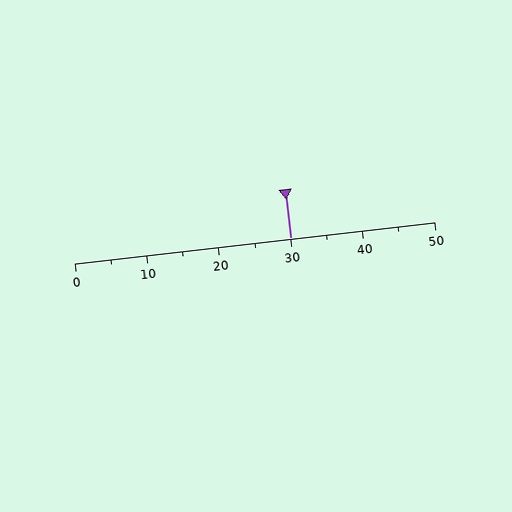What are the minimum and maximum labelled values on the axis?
The axis runs from 0 to 50.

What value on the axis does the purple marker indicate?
The marker indicates approximately 30.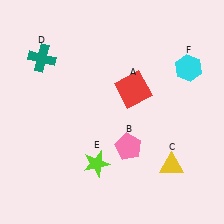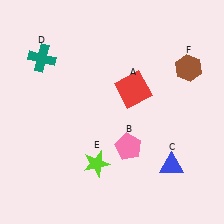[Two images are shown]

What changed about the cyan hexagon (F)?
In Image 1, F is cyan. In Image 2, it changed to brown.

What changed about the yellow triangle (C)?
In Image 1, C is yellow. In Image 2, it changed to blue.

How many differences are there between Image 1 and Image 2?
There are 2 differences between the two images.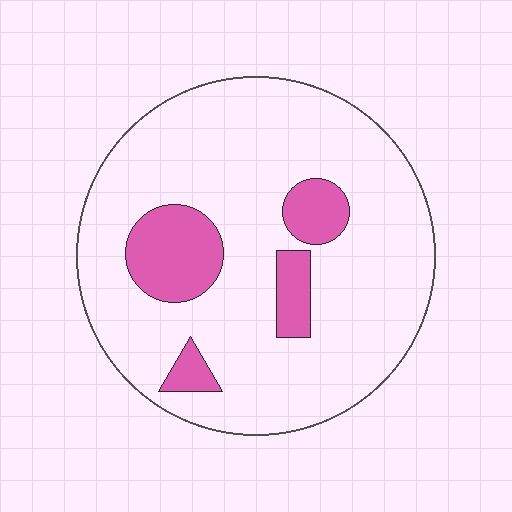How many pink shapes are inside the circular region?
4.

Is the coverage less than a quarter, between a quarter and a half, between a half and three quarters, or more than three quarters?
Less than a quarter.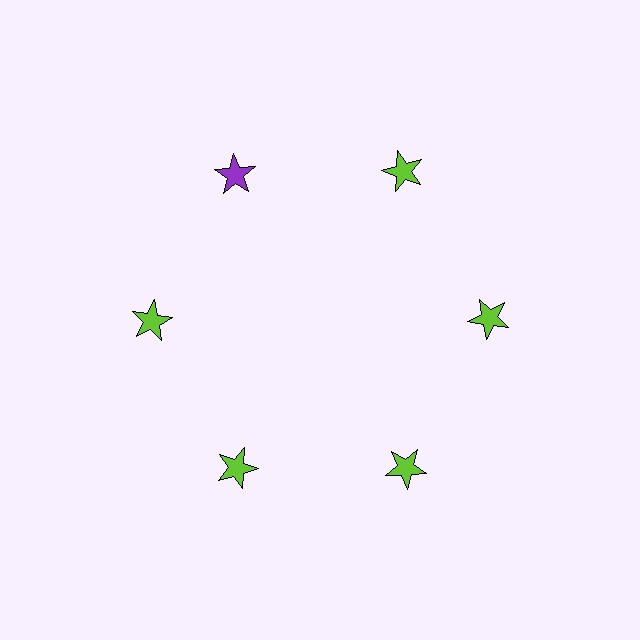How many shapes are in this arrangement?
There are 6 shapes arranged in a ring pattern.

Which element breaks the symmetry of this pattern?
The purple star at roughly the 11 o'clock position breaks the symmetry. All other shapes are lime stars.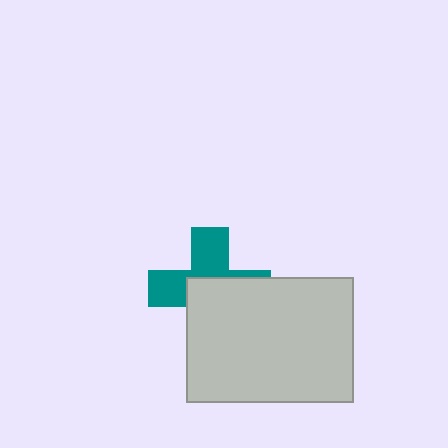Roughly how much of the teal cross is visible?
About half of it is visible (roughly 47%).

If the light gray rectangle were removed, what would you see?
You would see the complete teal cross.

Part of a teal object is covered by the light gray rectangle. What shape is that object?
It is a cross.